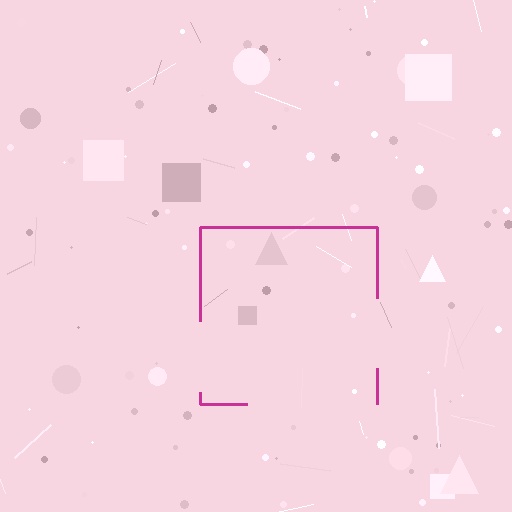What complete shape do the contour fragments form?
The contour fragments form a square.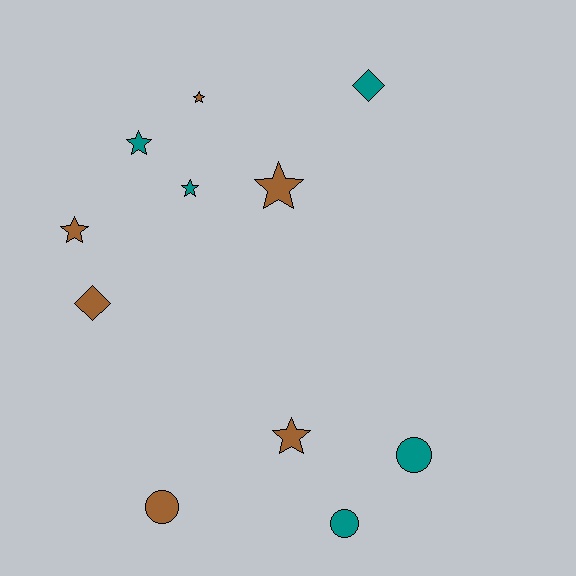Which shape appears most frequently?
Star, with 6 objects.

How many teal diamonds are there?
There is 1 teal diamond.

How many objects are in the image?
There are 11 objects.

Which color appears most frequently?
Brown, with 6 objects.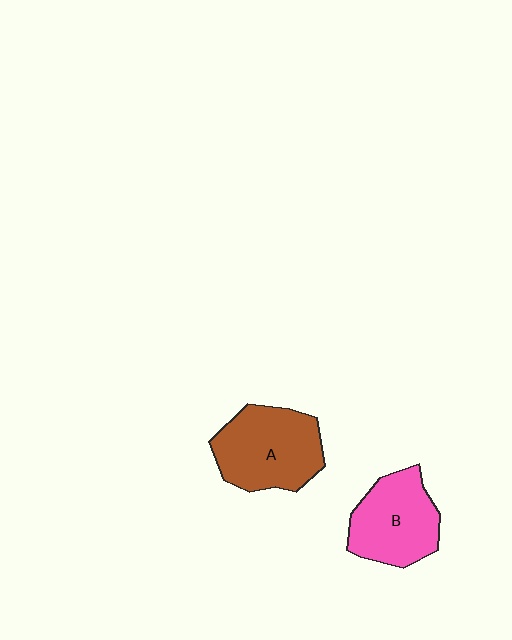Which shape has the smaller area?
Shape B (pink).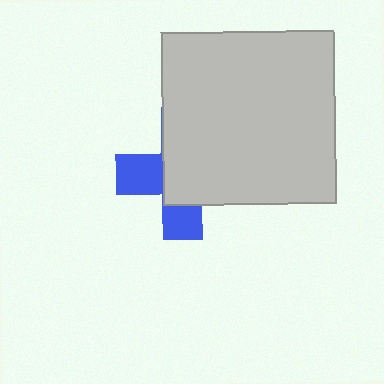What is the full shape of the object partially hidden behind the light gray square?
The partially hidden object is a blue cross.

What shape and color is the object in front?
The object in front is a light gray square.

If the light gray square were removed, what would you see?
You would see the complete blue cross.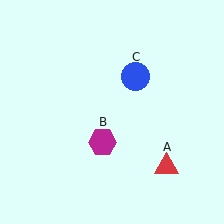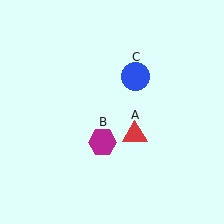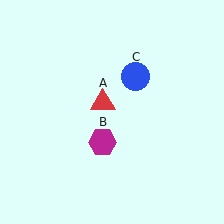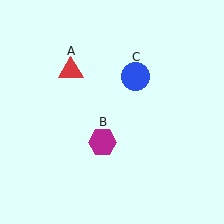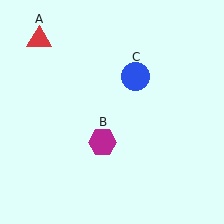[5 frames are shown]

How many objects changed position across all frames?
1 object changed position: red triangle (object A).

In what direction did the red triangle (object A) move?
The red triangle (object A) moved up and to the left.